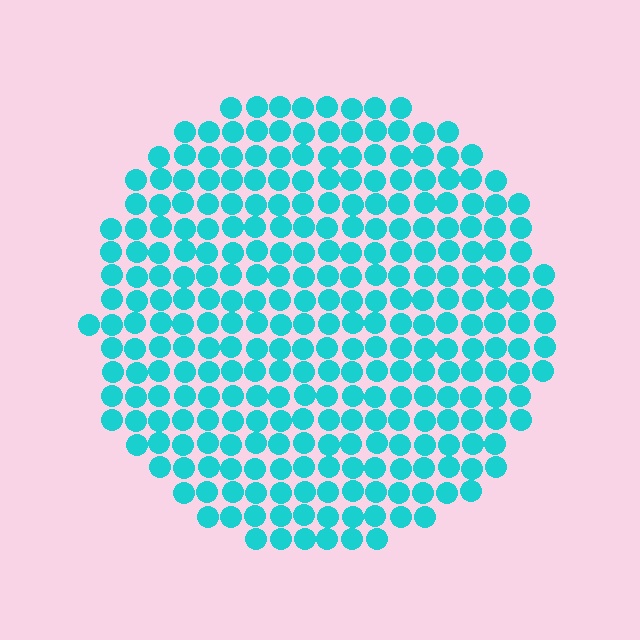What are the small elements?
The small elements are circles.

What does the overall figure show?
The overall figure shows a circle.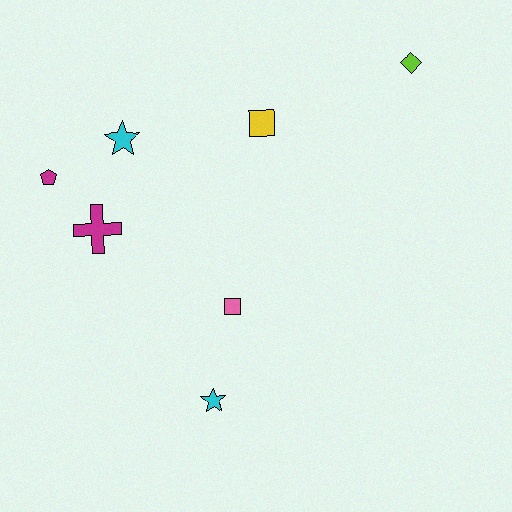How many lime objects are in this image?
There is 1 lime object.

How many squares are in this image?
There are 2 squares.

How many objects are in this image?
There are 7 objects.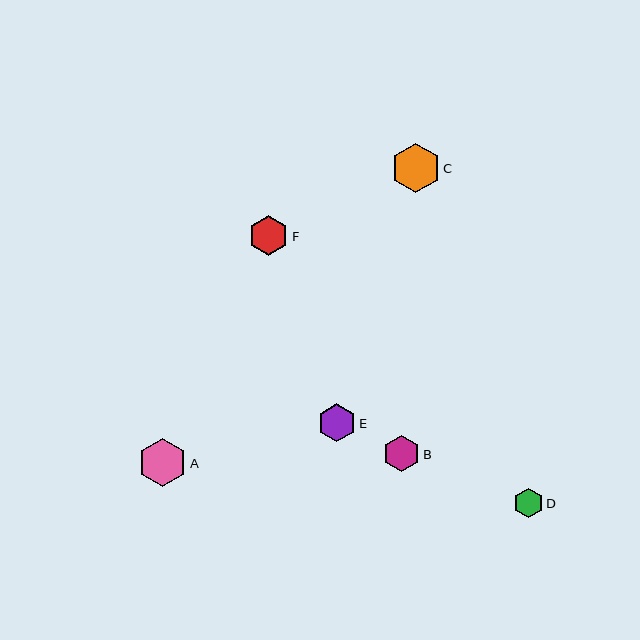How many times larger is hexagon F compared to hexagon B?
Hexagon F is approximately 1.1 times the size of hexagon B.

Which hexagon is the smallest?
Hexagon D is the smallest with a size of approximately 29 pixels.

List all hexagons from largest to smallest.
From largest to smallest: C, A, F, E, B, D.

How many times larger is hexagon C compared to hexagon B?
Hexagon C is approximately 1.4 times the size of hexagon B.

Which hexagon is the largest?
Hexagon C is the largest with a size of approximately 50 pixels.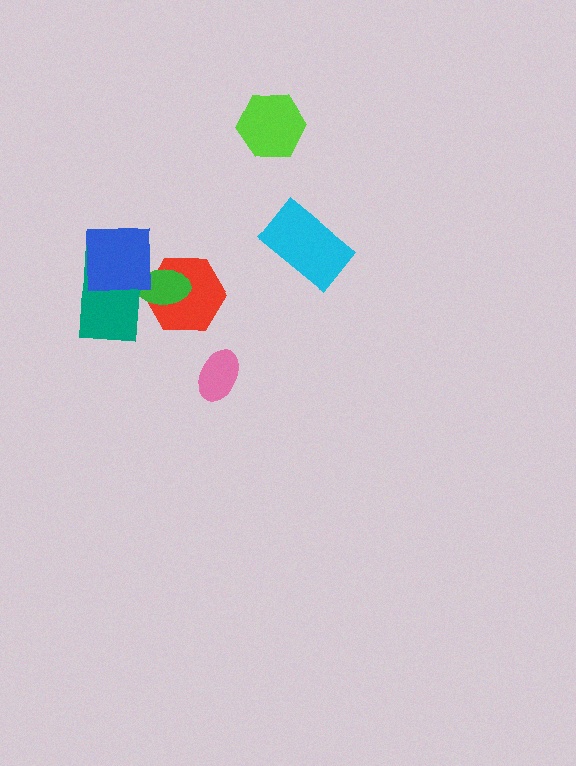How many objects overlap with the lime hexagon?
0 objects overlap with the lime hexagon.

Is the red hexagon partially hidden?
Yes, it is partially covered by another shape.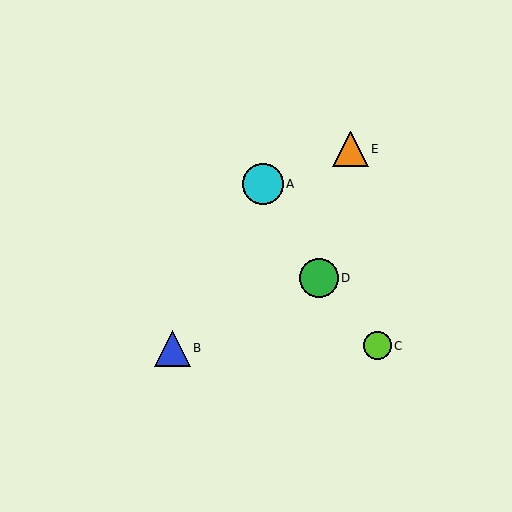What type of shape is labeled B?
Shape B is a blue triangle.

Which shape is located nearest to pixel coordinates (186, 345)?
The blue triangle (labeled B) at (172, 348) is nearest to that location.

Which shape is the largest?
The cyan circle (labeled A) is the largest.